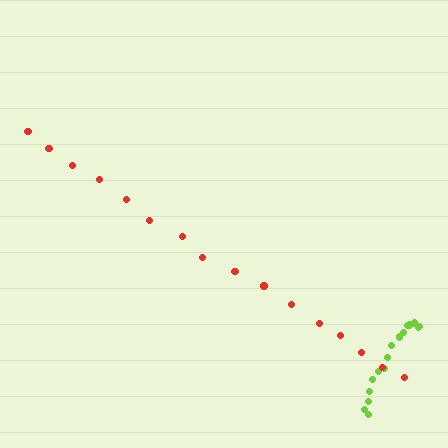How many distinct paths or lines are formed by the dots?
There are 2 distinct paths.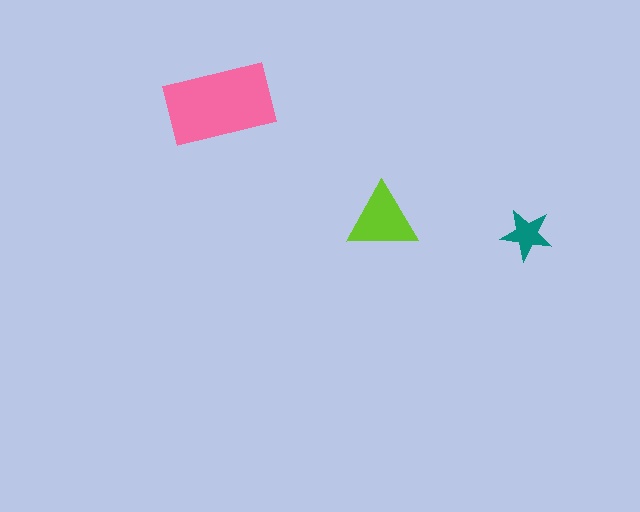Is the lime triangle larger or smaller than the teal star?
Larger.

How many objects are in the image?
There are 3 objects in the image.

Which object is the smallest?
The teal star.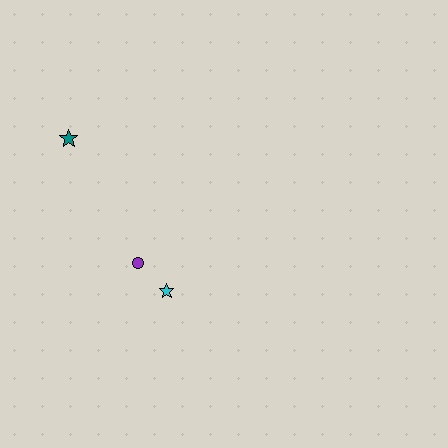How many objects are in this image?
There are 3 objects.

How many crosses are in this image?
There are no crosses.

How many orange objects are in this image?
There are no orange objects.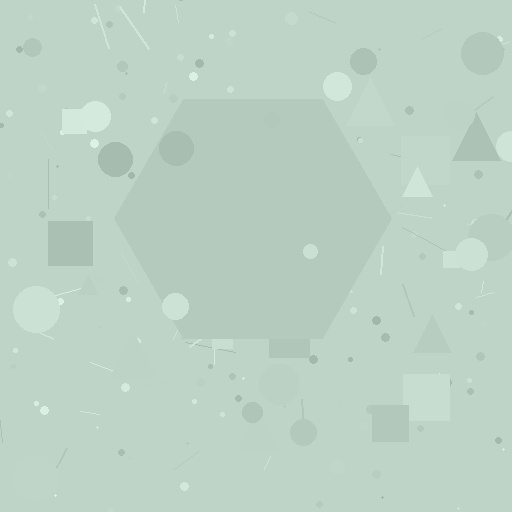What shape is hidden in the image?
A hexagon is hidden in the image.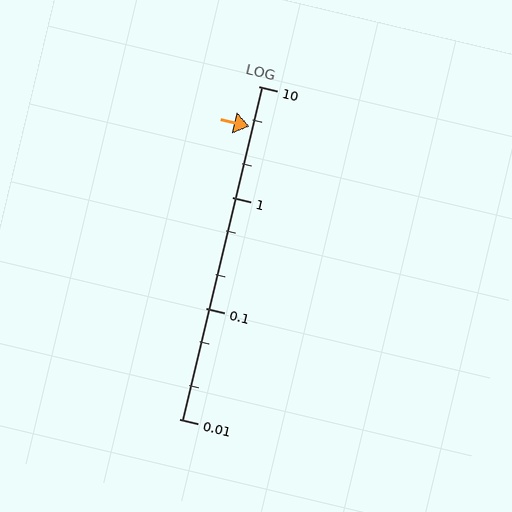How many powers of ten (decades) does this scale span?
The scale spans 3 decades, from 0.01 to 10.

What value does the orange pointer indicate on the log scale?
The pointer indicates approximately 4.3.